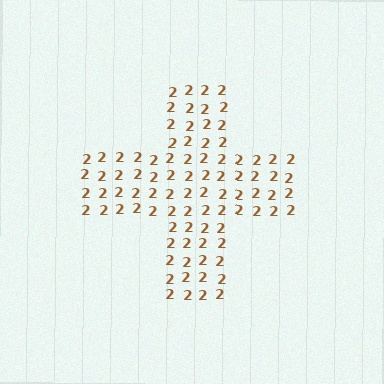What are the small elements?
The small elements are digit 2's.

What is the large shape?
The large shape is a cross.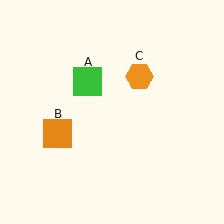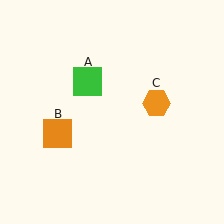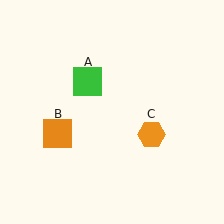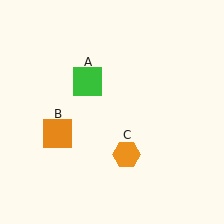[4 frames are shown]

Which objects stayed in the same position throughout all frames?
Green square (object A) and orange square (object B) remained stationary.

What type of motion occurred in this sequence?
The orange hexagon (object C) rotated clockwise around the center of the scene.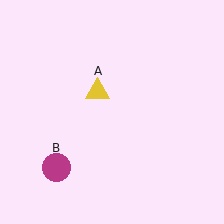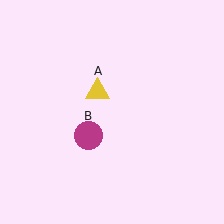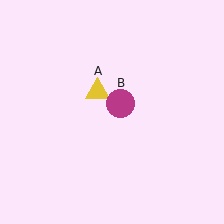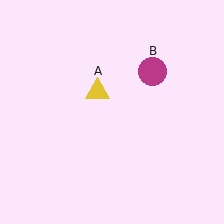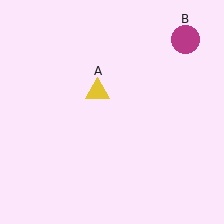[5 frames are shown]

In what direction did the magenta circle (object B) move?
The magenta circle (object B) moved up and to the right.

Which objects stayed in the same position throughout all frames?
Yellow triangle (object A) remained stationary.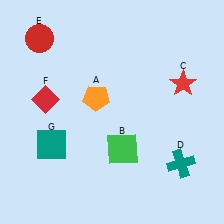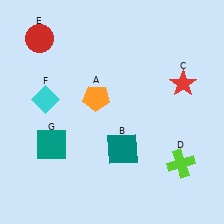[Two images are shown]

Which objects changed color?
B changed from green to teal. D changed from teal to lime. F changed from red to cyan.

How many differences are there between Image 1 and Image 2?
There are 3 differences between the two images.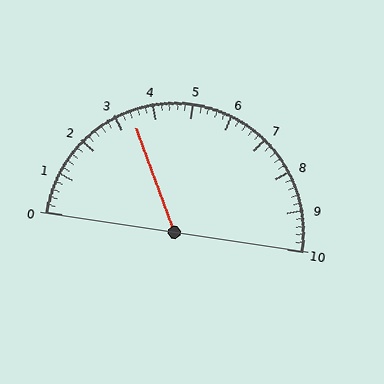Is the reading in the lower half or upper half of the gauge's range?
The reading is in the lower half of the range (0 to 10).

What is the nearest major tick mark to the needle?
The nearest major tick mark is 3.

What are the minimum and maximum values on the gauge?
The gauge ranges from 0 to 10.